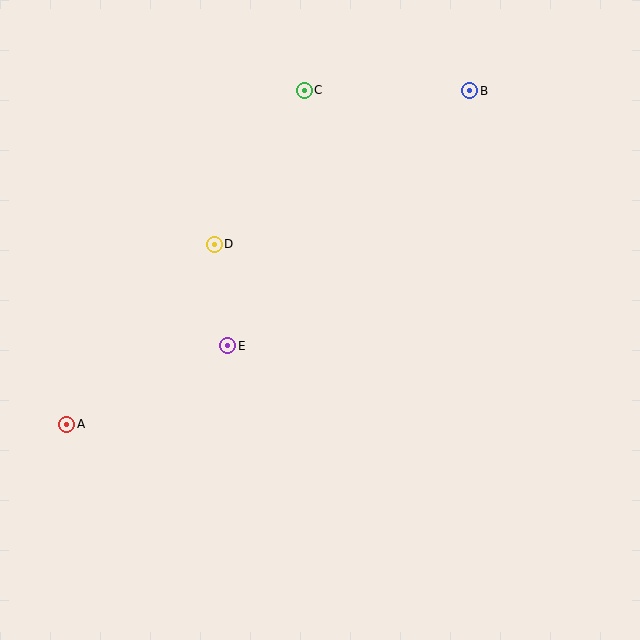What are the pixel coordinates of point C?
Point C is at (304, 90).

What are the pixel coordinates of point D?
Point D is at (214, 244).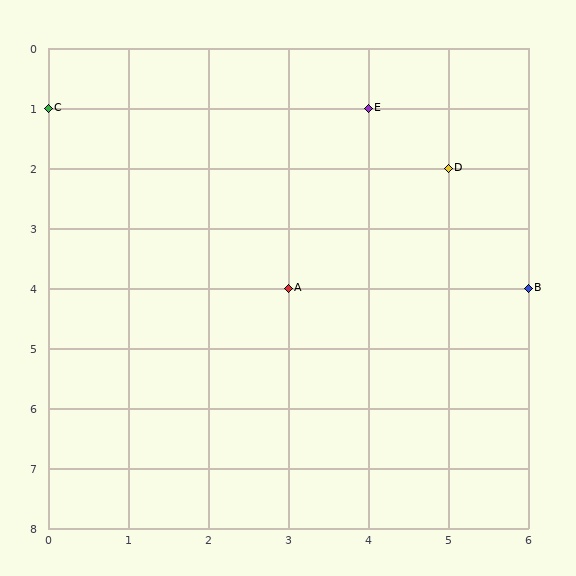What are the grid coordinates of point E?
Point E is at grid coordinates (4, 1).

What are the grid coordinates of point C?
Point C is at grid coordinates (0, 1).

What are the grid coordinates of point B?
Point B is at grid coordinates (6, 4).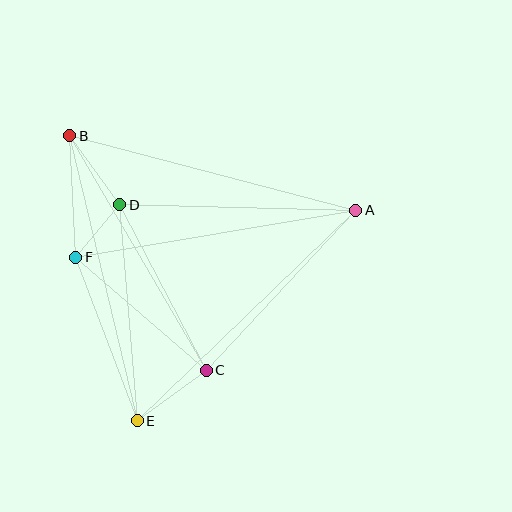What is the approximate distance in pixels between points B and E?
The distance between B and E is approximately 293 pixels.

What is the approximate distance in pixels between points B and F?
The distance between B and F is approximately 122 pixels.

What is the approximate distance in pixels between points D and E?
The distance between D and E is approximately 217 pixels.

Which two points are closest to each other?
Points D and F are closest to each other.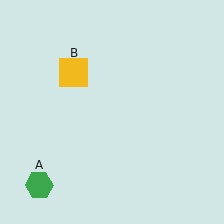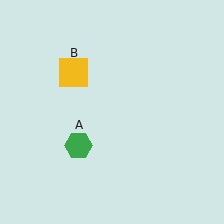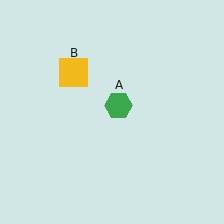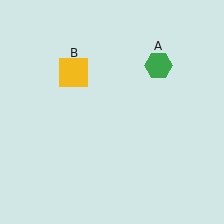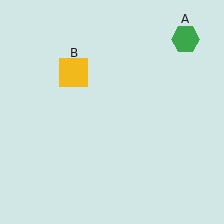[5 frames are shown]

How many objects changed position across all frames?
1 object changed position: green hexagon (object A).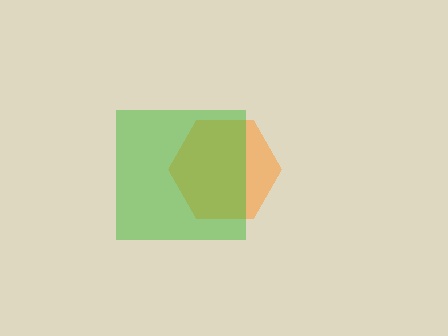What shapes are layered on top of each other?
The layered shapes are: an orange hexagon, a green square.